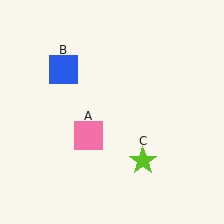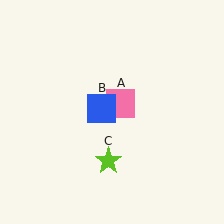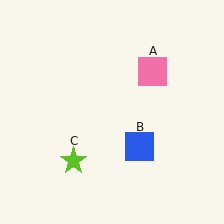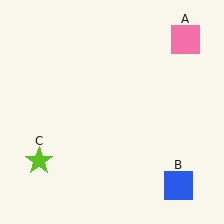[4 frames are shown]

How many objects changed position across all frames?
3 objects changed position: pink square (object A), blue square (object B), lime star (object C).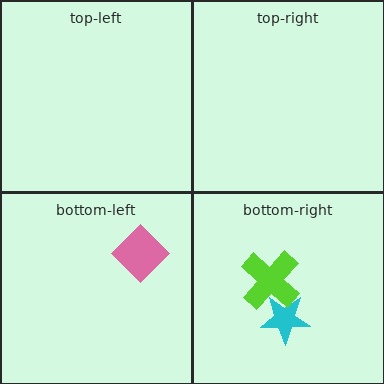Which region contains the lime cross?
The bottom-right region.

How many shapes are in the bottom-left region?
1.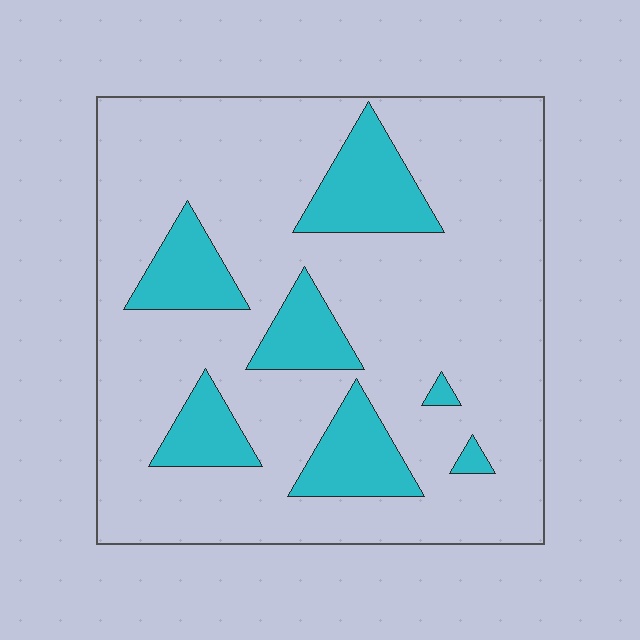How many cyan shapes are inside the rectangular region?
7.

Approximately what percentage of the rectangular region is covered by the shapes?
Approximately 20%.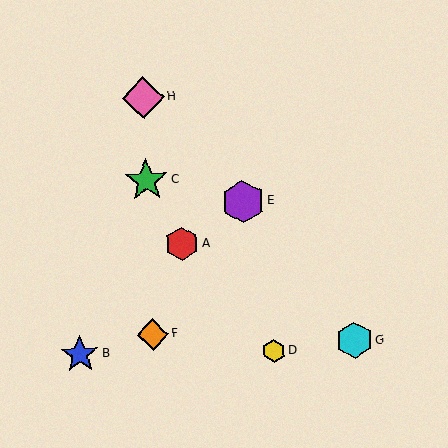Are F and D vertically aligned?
No, F is at x≈153 and D is at x≈274.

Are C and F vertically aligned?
Yes, both are at x≈146.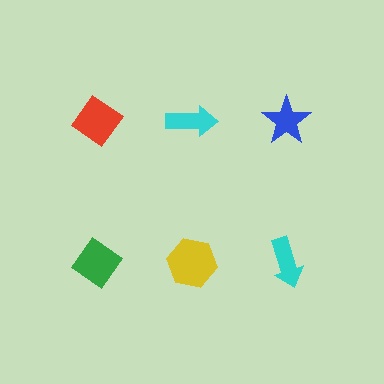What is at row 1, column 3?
A blue star.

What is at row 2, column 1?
A green diamond.